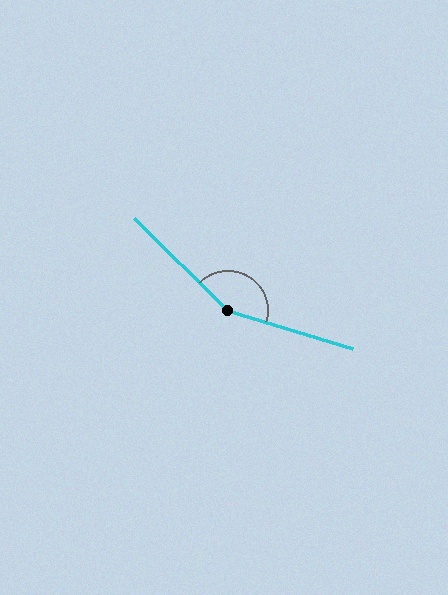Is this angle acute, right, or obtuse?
It is obtuse.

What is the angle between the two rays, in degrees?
Approximately 152 degrees.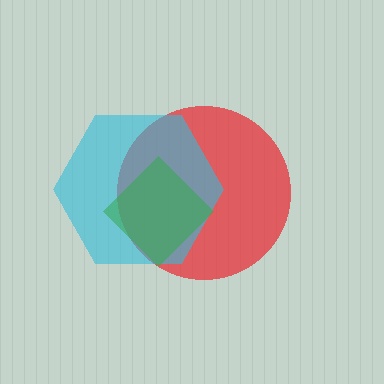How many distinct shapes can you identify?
There are 3 distinct shapes: a red circle, a cyan hexagon, a green diamond.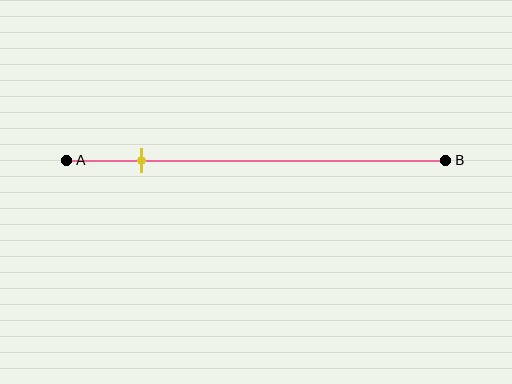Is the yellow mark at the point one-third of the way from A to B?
No, the mark is at about 20% from A, not at the 33% one-third point.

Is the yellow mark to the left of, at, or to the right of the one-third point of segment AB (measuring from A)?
The yellow mark is to the left of the one-third point of segment AB.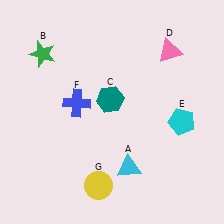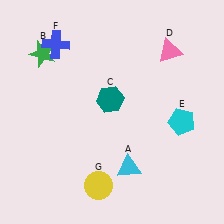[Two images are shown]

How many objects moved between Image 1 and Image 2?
1 object moved between the two images.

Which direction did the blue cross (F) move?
The blue cross (F) moved up.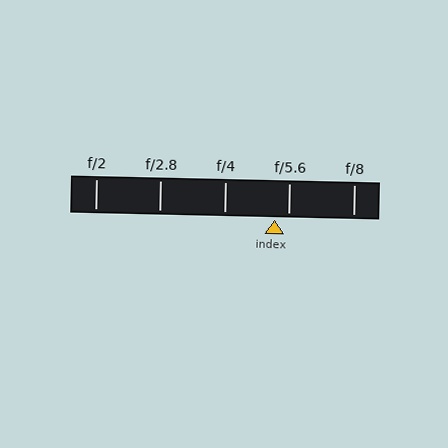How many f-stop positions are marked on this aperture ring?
There are 5 f-stop positions marked.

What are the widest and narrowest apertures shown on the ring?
The widest aperture shown is f/2 and the narrowest is f/8.